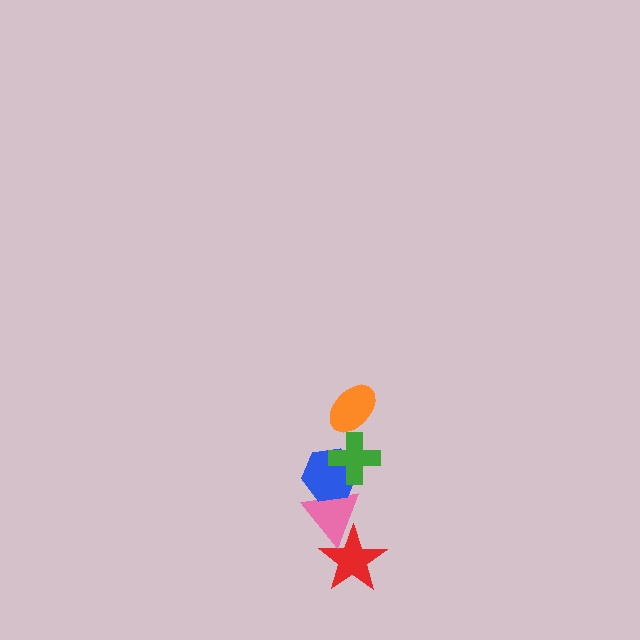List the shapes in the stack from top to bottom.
From top to bottom: the orange ellipse, the green cross, the blue hexagon, the pink triangle, the red star.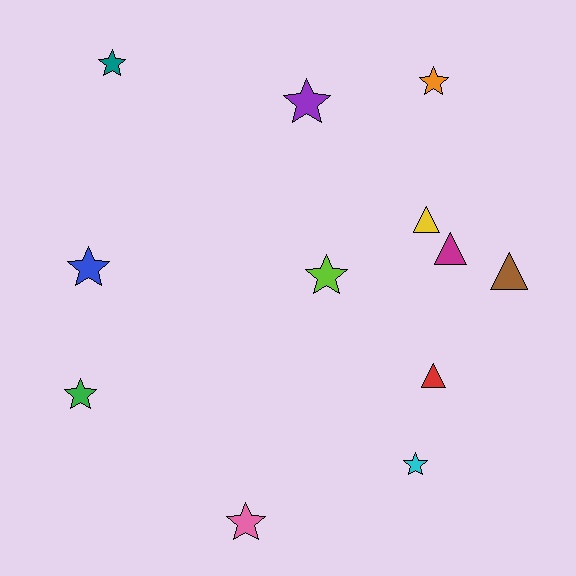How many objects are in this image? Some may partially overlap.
There are 12 objects.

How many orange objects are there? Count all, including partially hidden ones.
There is 1 orange object.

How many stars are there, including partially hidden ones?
There are 8 stars.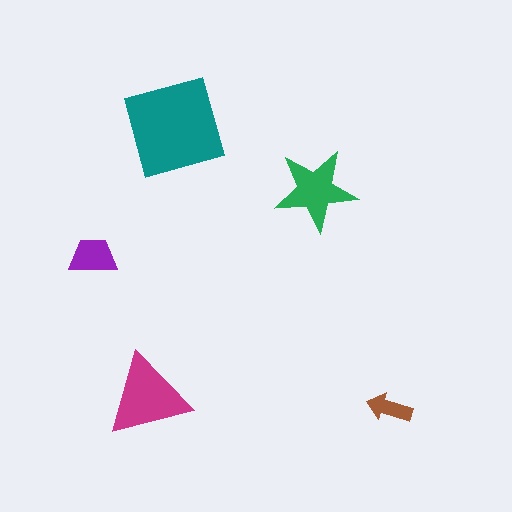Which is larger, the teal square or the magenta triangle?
The teal square.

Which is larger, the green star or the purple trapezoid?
The green star.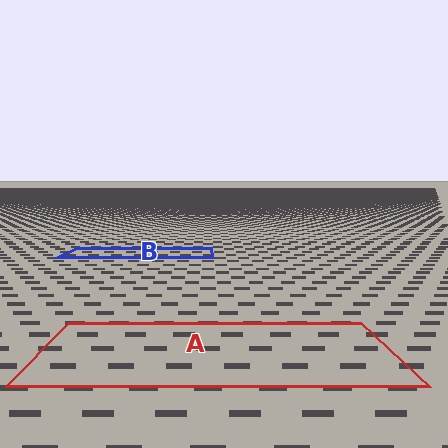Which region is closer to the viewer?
Region A is closer. The texture elements there are larger and more spread out.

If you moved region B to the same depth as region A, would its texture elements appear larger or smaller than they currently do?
They would appear larger. At a closer depth, the same texture elements are projected at a bigger on-screen size.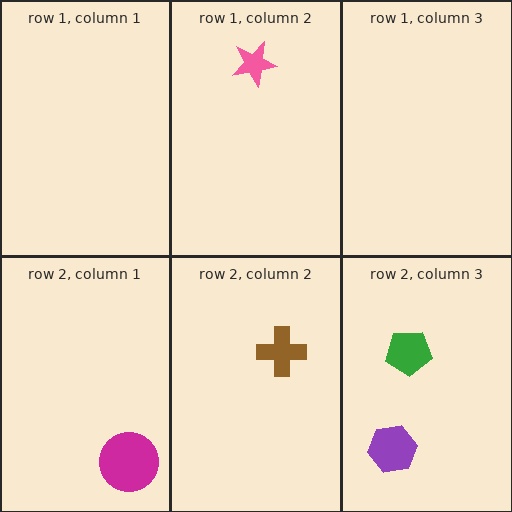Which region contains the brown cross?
The row 2, column 2 region.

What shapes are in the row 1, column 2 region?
The pink star.